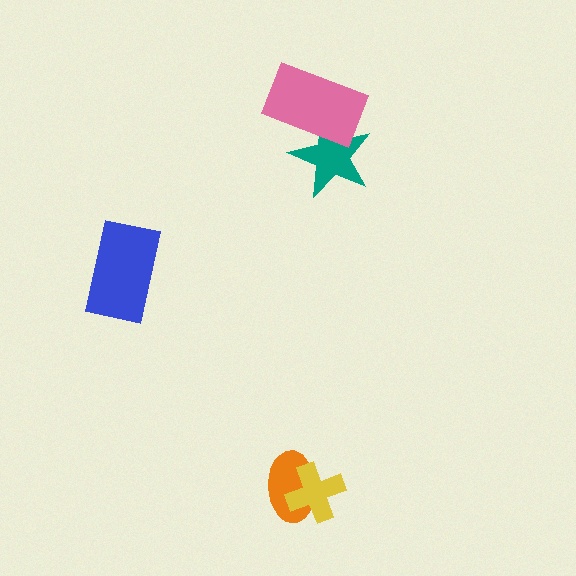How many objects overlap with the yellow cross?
1 object overlaps with the yellow cross.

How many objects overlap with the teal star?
1 object overlaps with the teal star.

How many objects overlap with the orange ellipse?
1 object overlaps with the orange ellipse.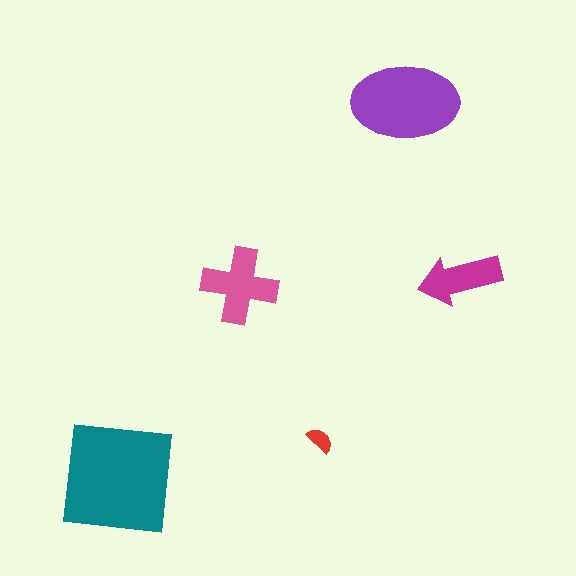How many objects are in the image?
There are 5 objects in the image.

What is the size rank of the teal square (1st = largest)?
1st.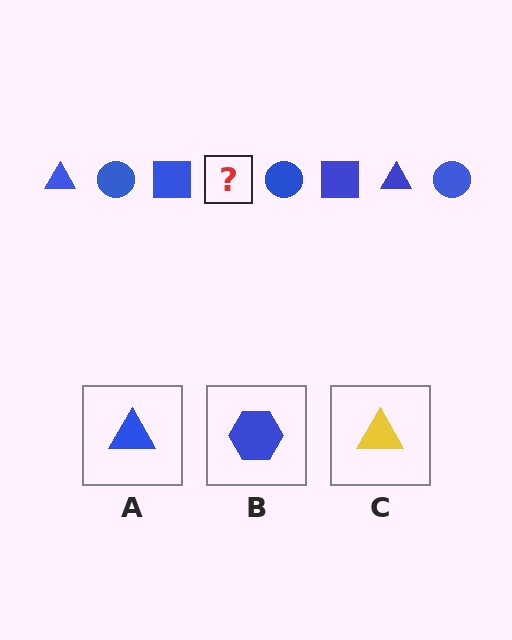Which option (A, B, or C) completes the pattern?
A.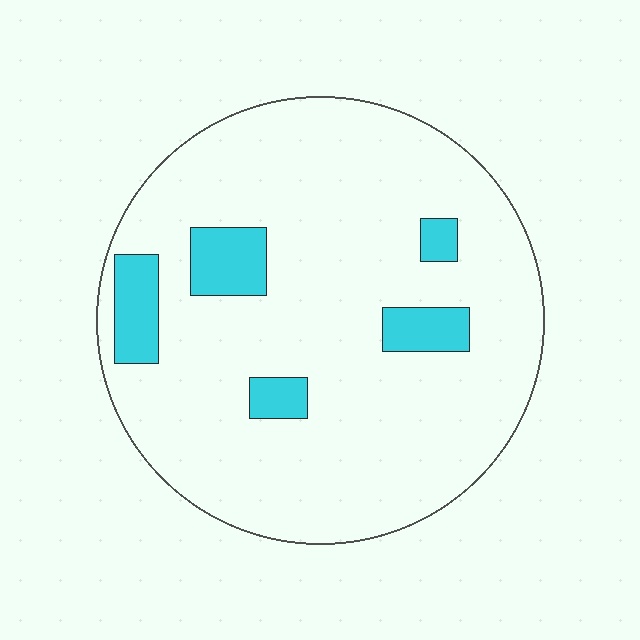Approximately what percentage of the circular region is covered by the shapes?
Approximately 10%.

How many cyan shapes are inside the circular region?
5.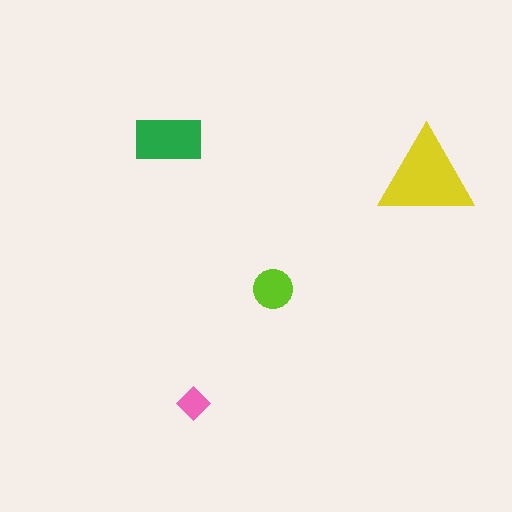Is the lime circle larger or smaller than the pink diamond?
Larger.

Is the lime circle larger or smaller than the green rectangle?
Smaller.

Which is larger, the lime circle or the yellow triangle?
The yellow triangle.